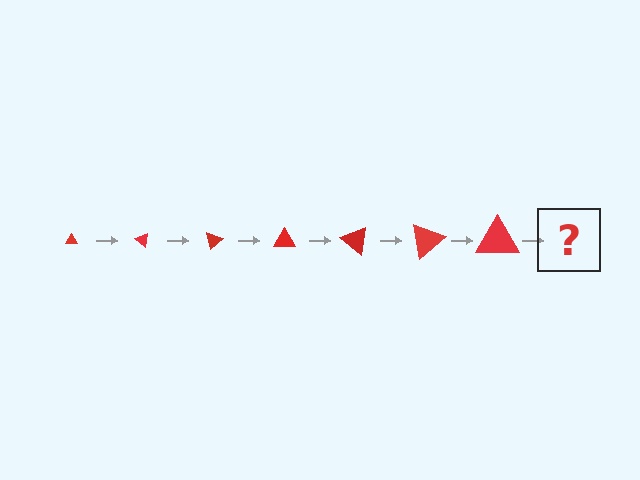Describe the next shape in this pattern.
It should be a triangle, larger than the previous one and rotated 280 degrees from the start.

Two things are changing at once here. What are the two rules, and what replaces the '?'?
The two rules are that the triangle grows larger each step and it rotates 40 degrees each step. The '?' should be a triangle, larger than the previous one and rotated 280 degrees from the start.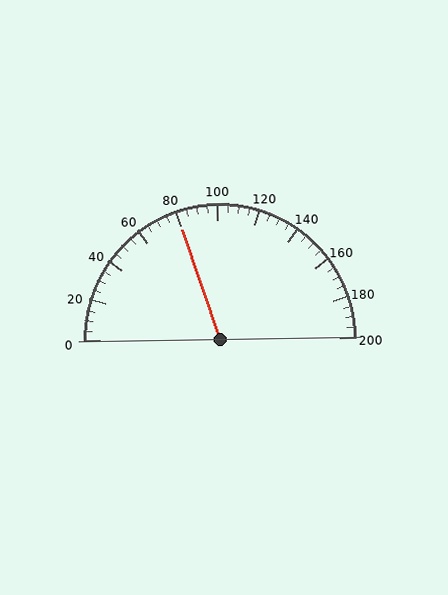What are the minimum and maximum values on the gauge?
The gauge ranges from 0 to 200.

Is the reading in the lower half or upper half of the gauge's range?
The reading is in the lower half of the range (0 to 200).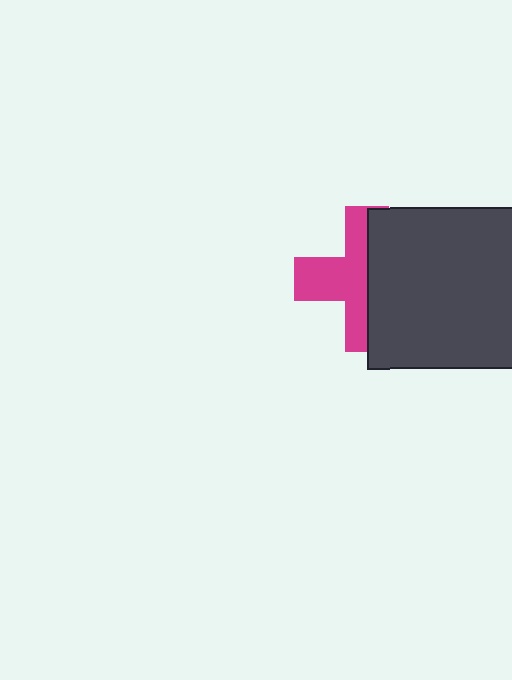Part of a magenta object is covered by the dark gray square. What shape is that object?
It is a cross.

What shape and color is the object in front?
The object in front is a dark gray square.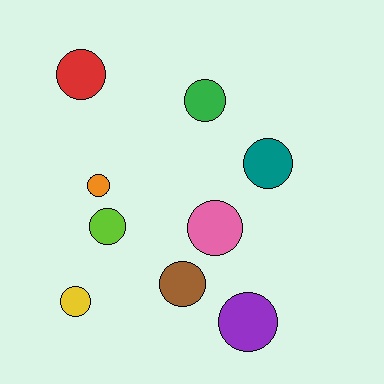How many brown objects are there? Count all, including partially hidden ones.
There is 1 brown object.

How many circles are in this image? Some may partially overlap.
There are 9 circles.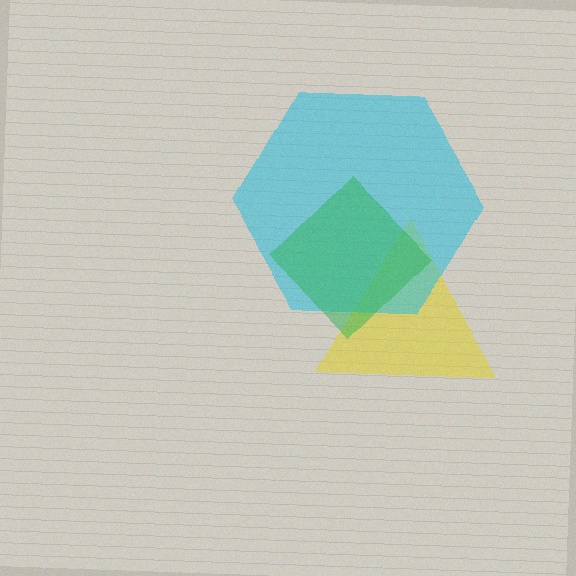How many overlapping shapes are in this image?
There are 3 overlapping shapes in the image.